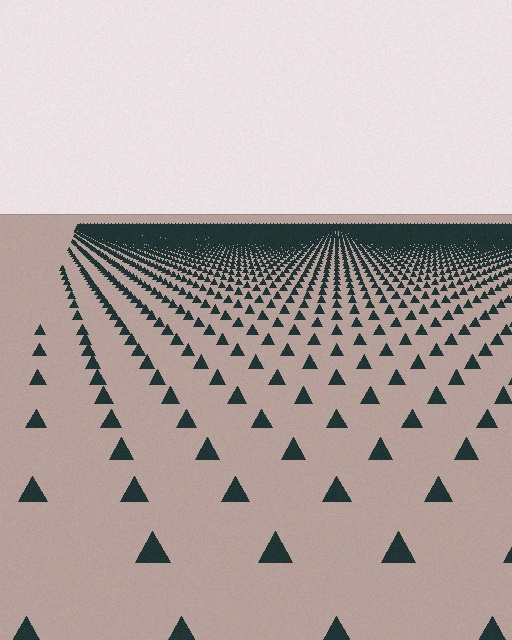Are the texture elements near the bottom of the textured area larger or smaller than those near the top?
Larger. Near the bottom, elements are closer to the viewer and appear at a bigger on-screen size.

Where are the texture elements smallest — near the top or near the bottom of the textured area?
Near the top.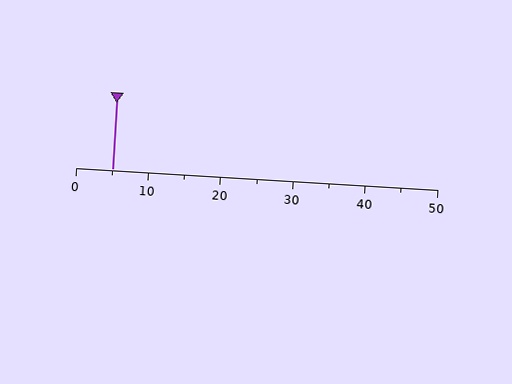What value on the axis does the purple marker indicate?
The marker indicates approximately 5.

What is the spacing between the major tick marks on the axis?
The major ticks are spaced 10 apart.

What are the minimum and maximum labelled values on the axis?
The axis runs from 0 to 50.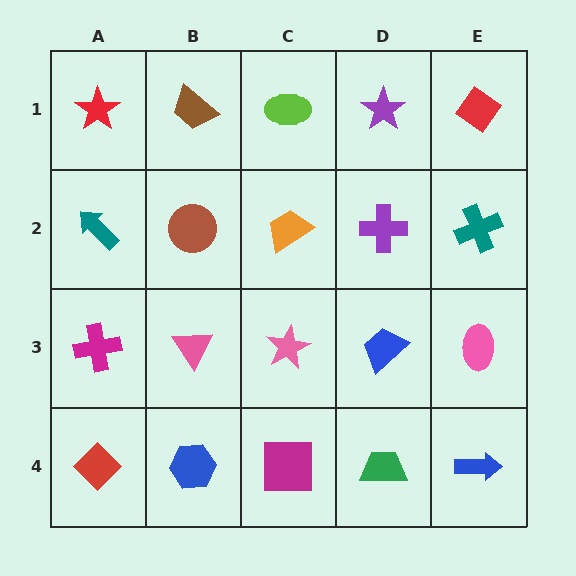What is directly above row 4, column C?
A pink star.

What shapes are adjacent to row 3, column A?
A teal arrow (row 2, column A), a red diamond (row 4, column A), a pink triangle (row 3, column B).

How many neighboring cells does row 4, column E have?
2.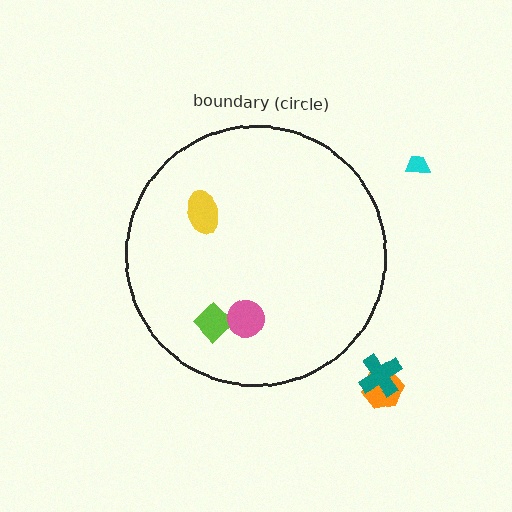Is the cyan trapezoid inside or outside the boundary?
Outside.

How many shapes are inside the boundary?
3 inside, 3 outside.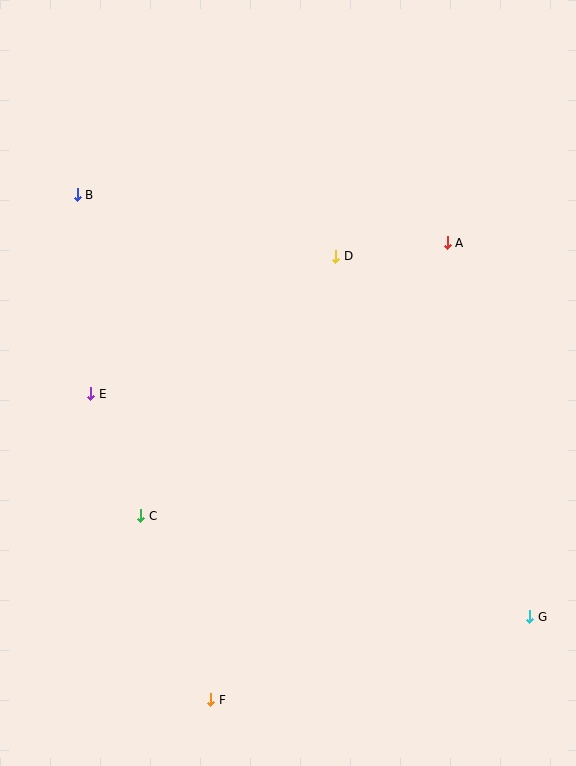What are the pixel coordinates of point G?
Point G is at (530, 617).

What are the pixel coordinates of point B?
Point B is at (77, 195).